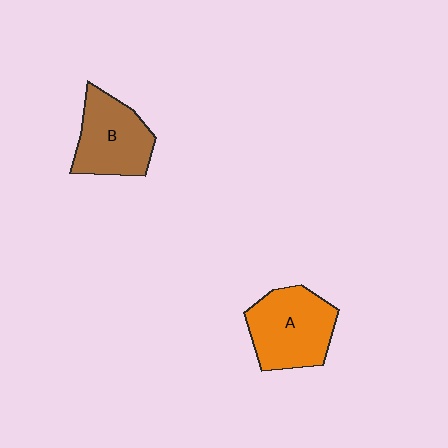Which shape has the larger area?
Shape A (orange).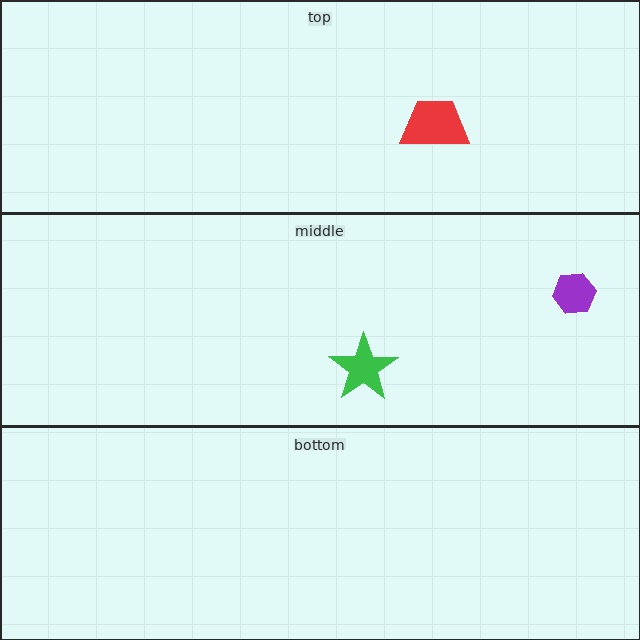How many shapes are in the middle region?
2.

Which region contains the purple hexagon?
The middle region.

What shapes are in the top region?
The red trapezoid.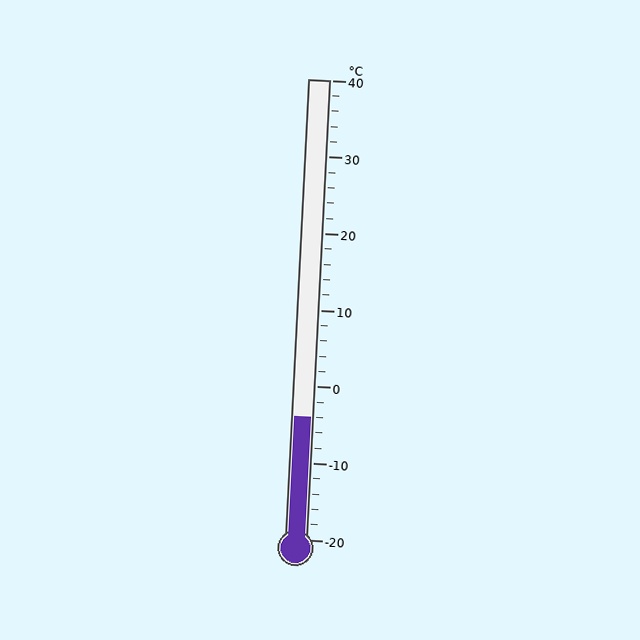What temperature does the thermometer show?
The thermometer shows approximately -4°C.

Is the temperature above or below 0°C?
The temperature is below 0°C.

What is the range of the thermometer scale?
The thermometer scale ranges from -20°C to 40°C.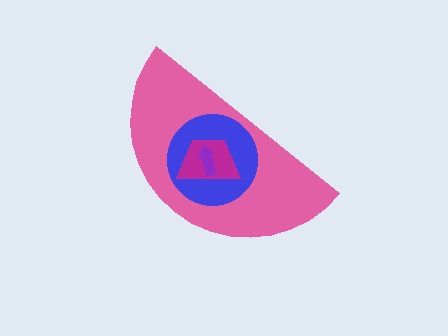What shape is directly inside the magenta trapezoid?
The purple arrow.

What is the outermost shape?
The pink semicircle.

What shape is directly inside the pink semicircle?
The blue circle.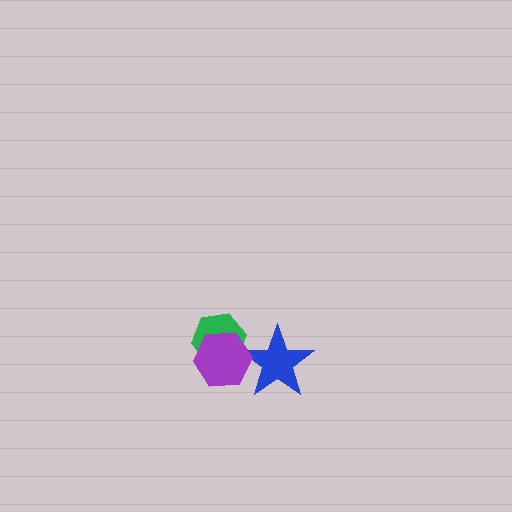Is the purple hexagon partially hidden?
No, no other shape covers it.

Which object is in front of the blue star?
The purple hexagon is in front of the blue star.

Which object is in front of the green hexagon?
The purple hexagon is in front of the green hexagon.